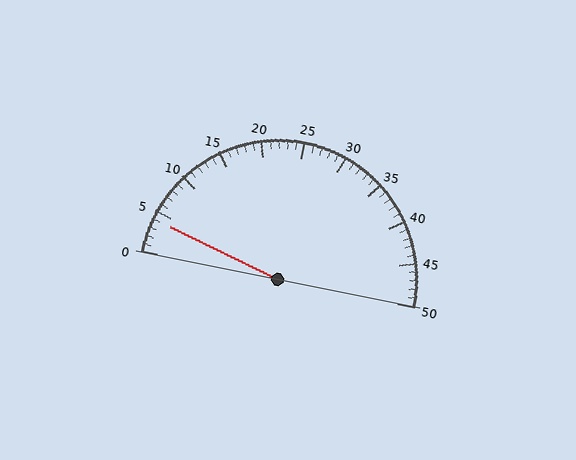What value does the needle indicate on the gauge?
The needle indicates approximately 4.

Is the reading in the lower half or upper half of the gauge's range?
The reading is in the lower half of the range (0 to 50).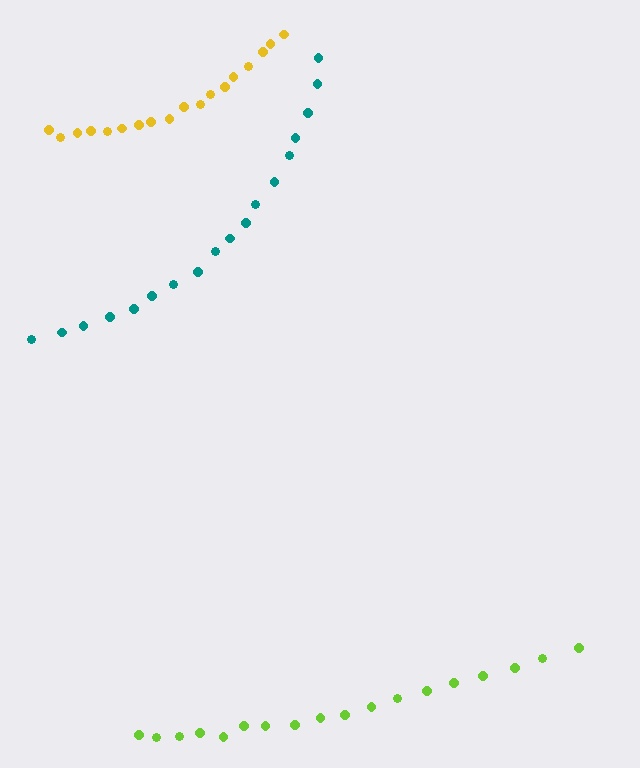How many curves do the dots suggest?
There are 3 distinct paths.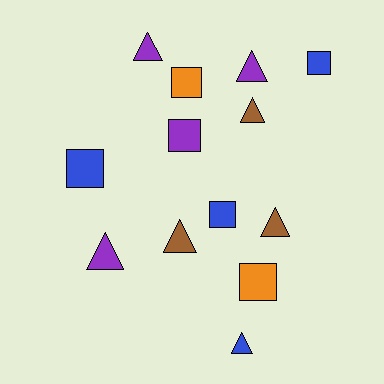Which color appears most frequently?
Blue, with 4 objects.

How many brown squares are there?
There are no brown squares.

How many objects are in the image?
There are 13 objects.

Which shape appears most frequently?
Triangle, with 7 objects.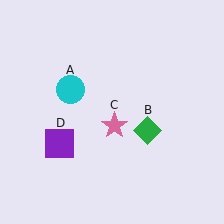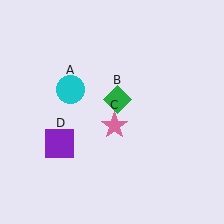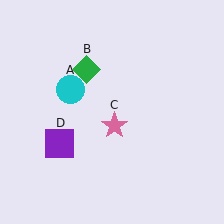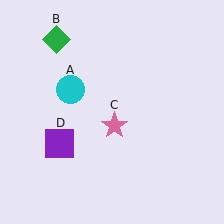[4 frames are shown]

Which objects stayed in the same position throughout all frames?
Cyan circle (object A) and pink star (object C) and purple square (object D) remained stationary.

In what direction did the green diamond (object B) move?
The green diamond (object B) moved up and to the left.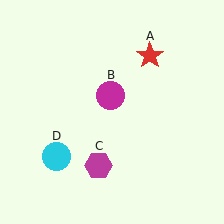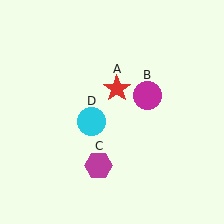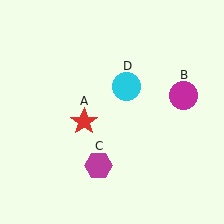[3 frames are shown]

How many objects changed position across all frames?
3 objects changed position: red star (object A), magenta circle (object B), cyan circle (object D).